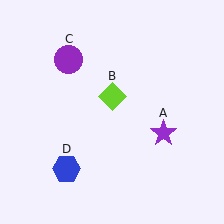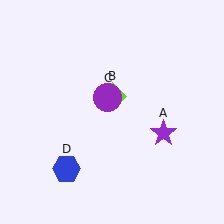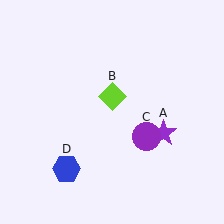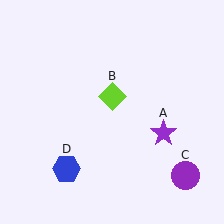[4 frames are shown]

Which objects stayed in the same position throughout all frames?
Purple star (object A) and lime diamond (object B) and blue hexagon (object D) remained stationary.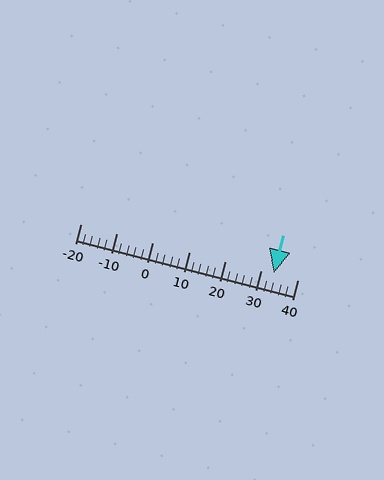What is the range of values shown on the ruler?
The ruler shows values from -20 to 40.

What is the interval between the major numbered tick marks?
The major tick marks are spaced 10 units apart.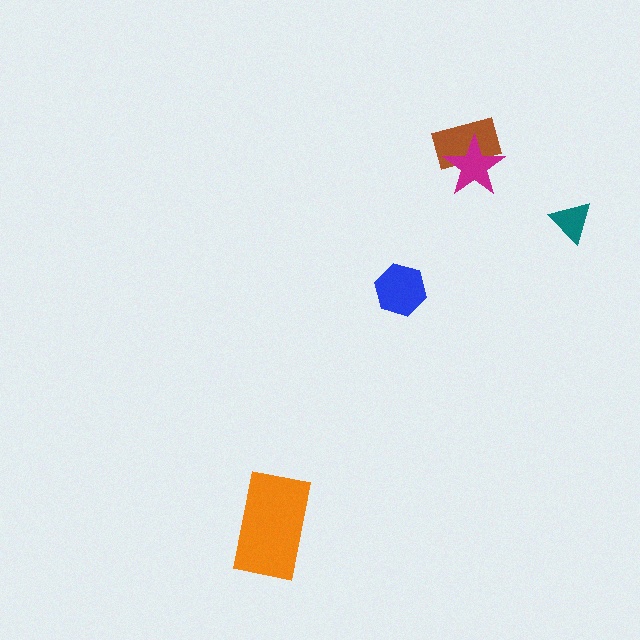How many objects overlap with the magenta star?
1 object overlaps with the magenta star.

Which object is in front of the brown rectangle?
The magenta star is in front of the brown rectangle.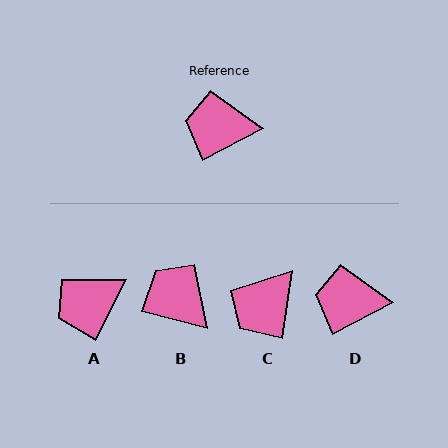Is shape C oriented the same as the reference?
No, it is off by about 54 degrees.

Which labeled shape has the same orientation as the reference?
D.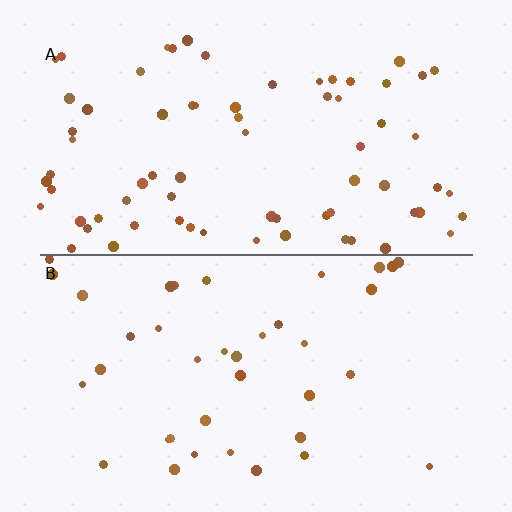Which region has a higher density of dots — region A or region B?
A (the top).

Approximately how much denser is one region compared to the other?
Approximately 1.9× — region A over region B.